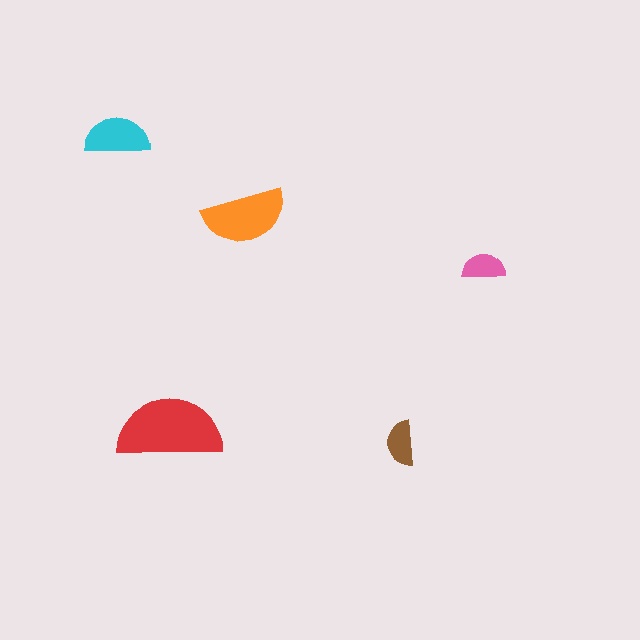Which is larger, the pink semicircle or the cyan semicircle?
The cyan one.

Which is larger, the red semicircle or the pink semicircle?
The red one.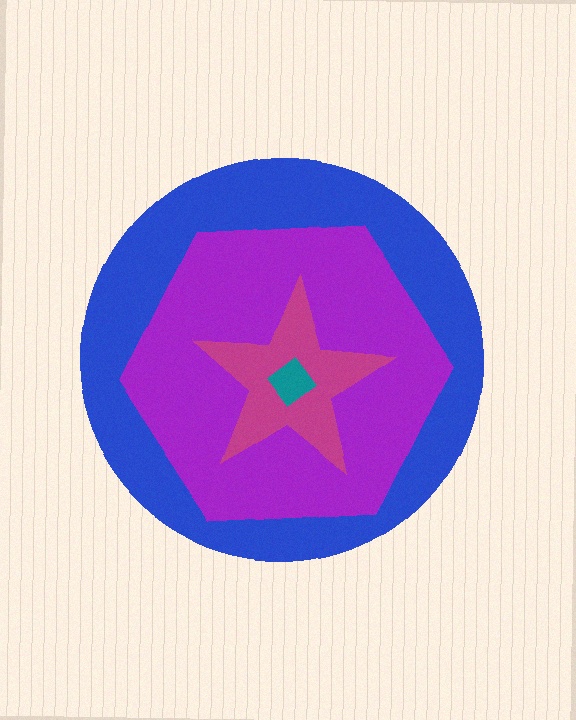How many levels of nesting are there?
4.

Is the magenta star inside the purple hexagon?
Yes.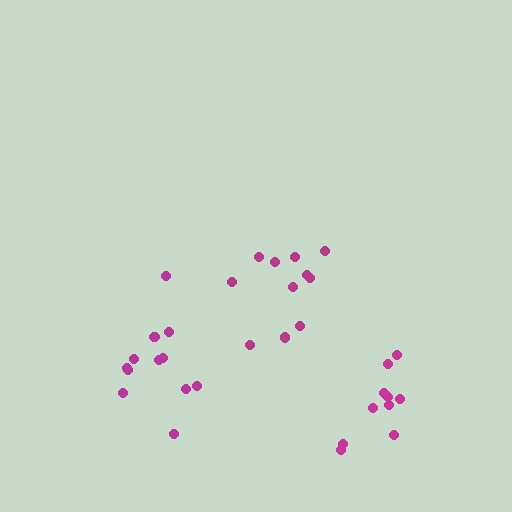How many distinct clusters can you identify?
There are 3 distinct clusters.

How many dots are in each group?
Group 1: 10 dots, Group 2: 11 dots, Group 3: 12 dots (33 total).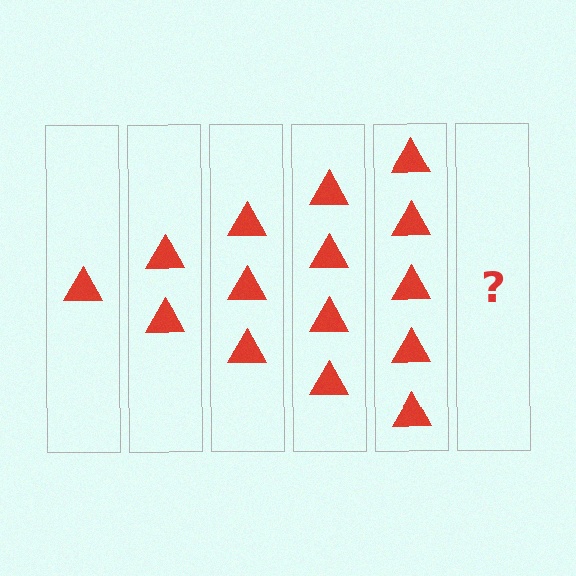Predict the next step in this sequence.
The next step is 6 triangles.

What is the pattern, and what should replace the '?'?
The pattern is that each step adds one more triangle. The '?' should be 6 triangles.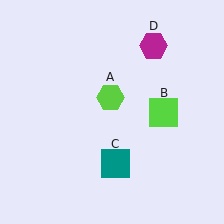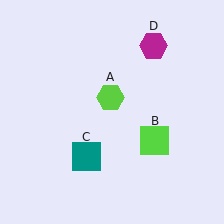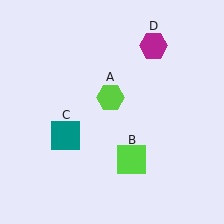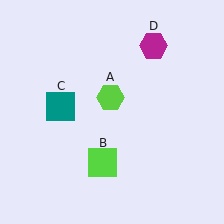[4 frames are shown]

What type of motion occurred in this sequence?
The lime square (object B), teal square (object C) rotated clockwise around the center of the scene.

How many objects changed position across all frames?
2 objects changed position: lime square (object B), teal square (object C).